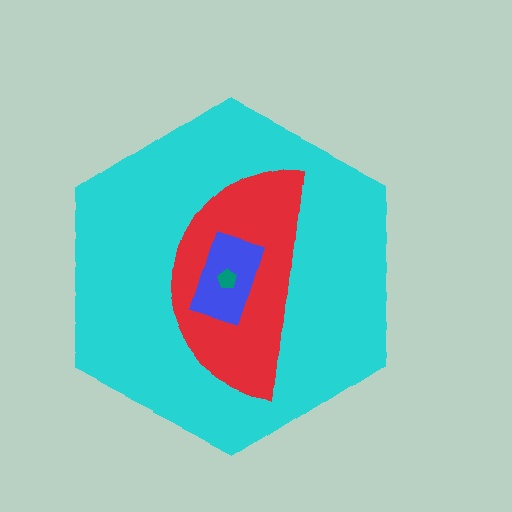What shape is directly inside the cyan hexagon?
The red semicircle.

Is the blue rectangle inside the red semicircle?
Yes.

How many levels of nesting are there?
4.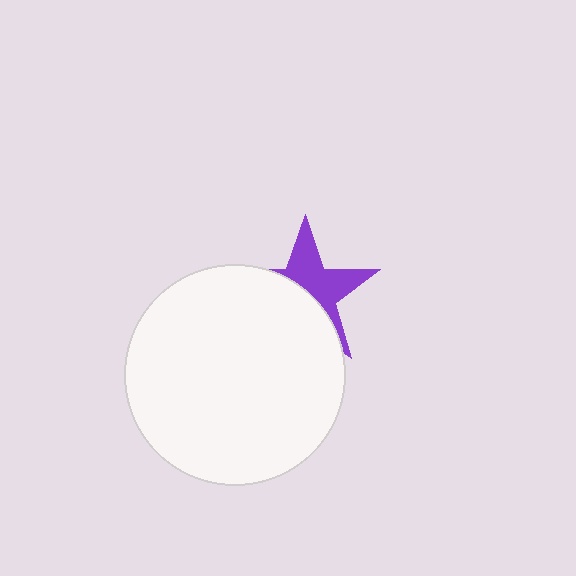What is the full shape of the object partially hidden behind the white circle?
The partially hidden object is a purple star.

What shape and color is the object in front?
The object in front is a white circle.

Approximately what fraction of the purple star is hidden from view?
Roughly 52% of the purple star is hidden behind the white circle.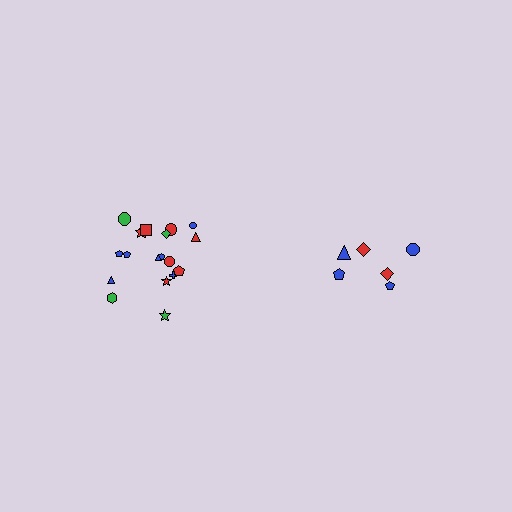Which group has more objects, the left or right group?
The left group.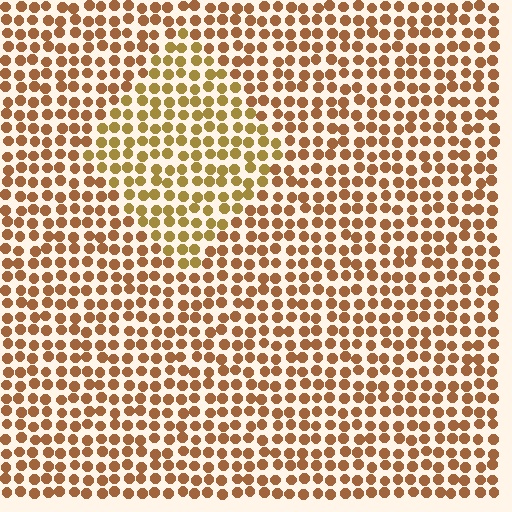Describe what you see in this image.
The image is filled with small brown elements in a uniform arrangement. A diamond-shaped region is visible where the elements are tinted to a slightly different hue, forming a subtle color boundary.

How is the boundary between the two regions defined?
The boundary is defined purely by a slight shift in hue (about 23 degrees). Spacing, size, and orientation are identical on both sides.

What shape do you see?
I see a diamond.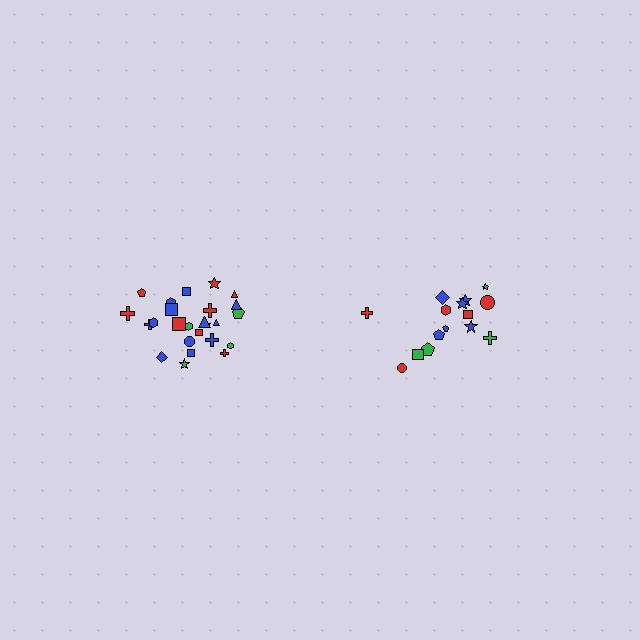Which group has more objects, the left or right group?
The left group.